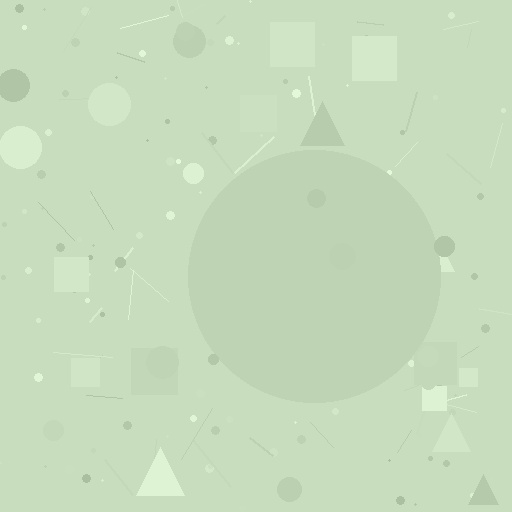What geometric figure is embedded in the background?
A circle is embedded in the background.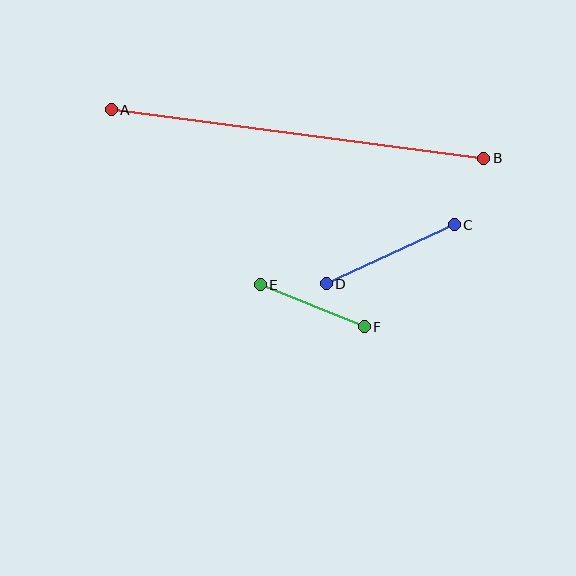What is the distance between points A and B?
The distance is approximately 375 pixels.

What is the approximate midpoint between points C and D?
The midpoint is at approximately (390, 254) pixels.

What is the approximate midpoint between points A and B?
The midpoint is at approximately (297, 134) pixels.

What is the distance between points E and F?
The distance is approximately 112 pixels.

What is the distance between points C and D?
The distance is approximately 141 pixels.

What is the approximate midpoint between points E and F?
The midpoint is at approximately (312, 306) pixels.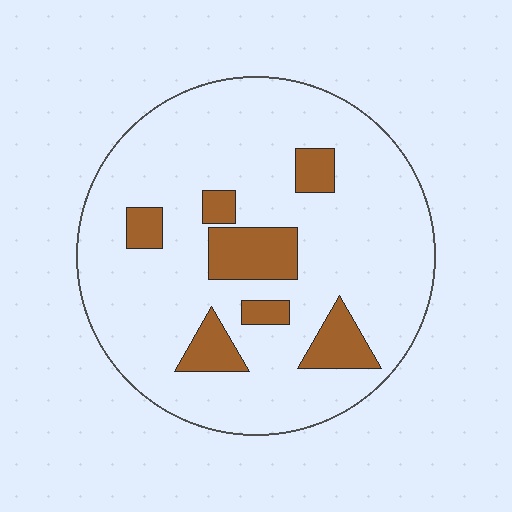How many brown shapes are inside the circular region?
7.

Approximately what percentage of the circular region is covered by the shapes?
Approximately 15%.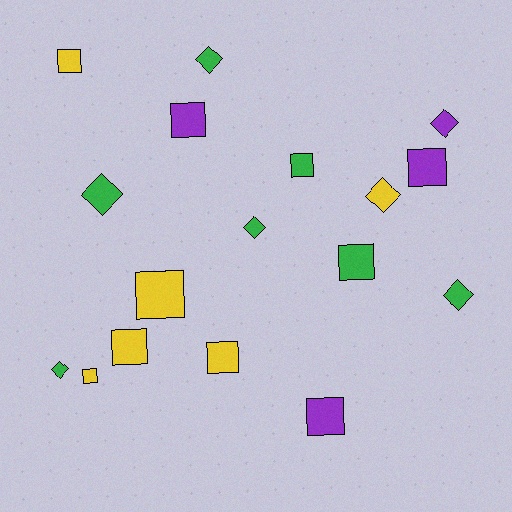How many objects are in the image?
There are 17 objects.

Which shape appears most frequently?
Square, with 10 objects.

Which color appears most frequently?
Green, with 7 objects.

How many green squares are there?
There are 2 green squares.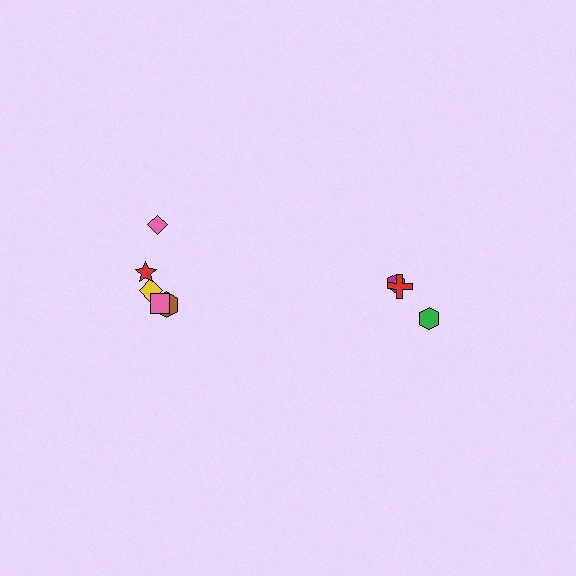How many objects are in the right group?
There are 3 objects.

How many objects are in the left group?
There are 5 objects.